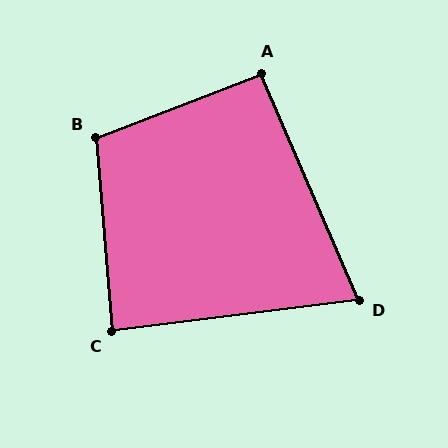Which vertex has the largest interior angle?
B, at approximately 106 degrees.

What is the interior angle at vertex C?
Approximately 88 degrees (approximately right).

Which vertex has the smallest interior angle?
D, at approximately 74 degrees.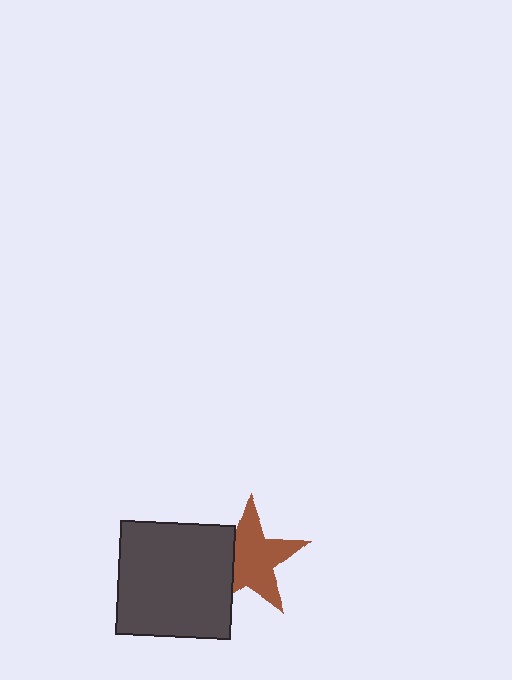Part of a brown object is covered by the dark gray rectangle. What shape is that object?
It is a star.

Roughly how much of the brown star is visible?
Most of it is visible (roughly 70%).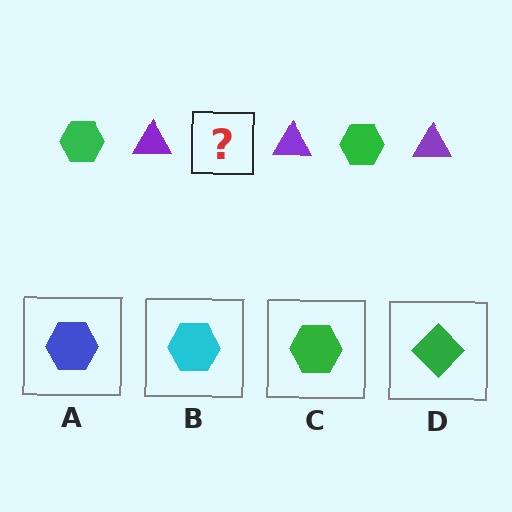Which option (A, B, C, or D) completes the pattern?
C.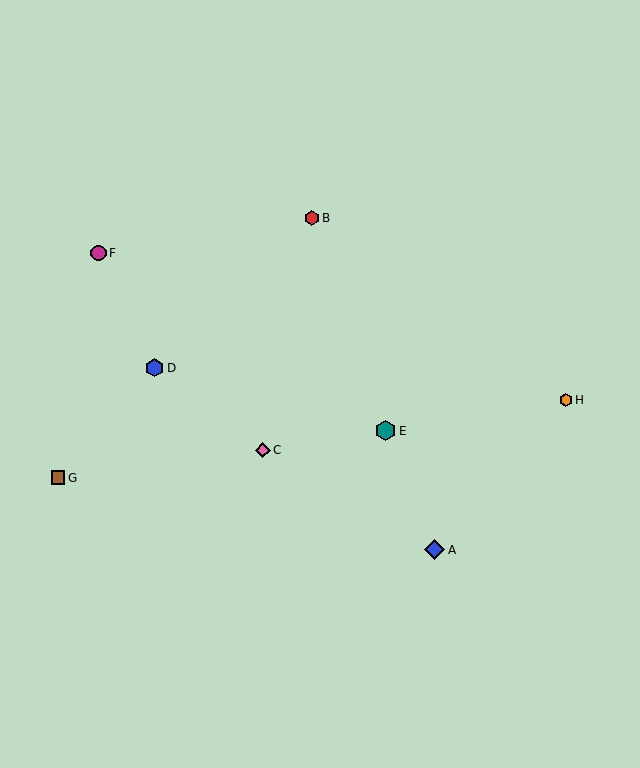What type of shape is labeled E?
Shape E is a teal hexagon.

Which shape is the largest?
The teal hexagon (labeled E) is the largest.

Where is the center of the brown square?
The center of the brown square is at (58, 478).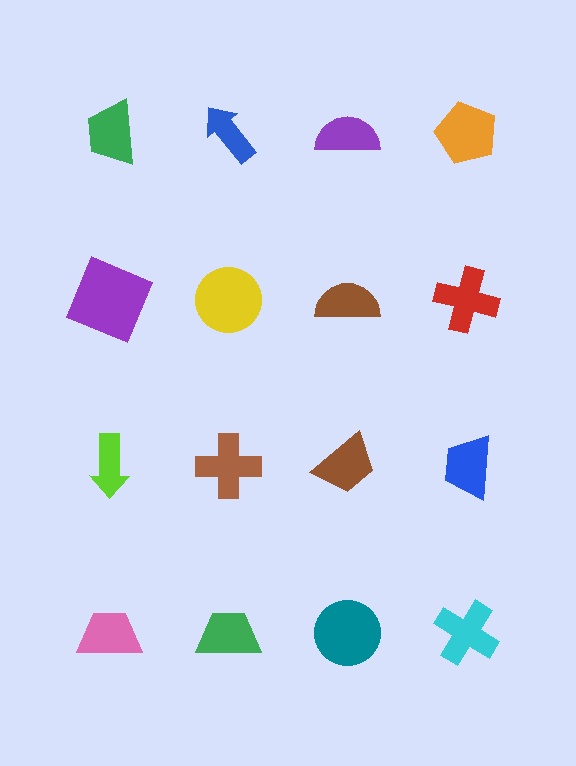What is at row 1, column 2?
A blue arrow.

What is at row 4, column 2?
A green trapezoid.